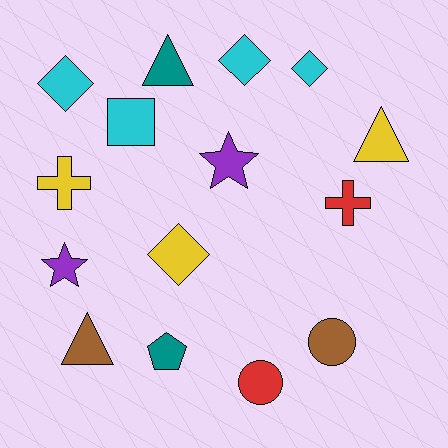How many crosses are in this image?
There are 2 crosses.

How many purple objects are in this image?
There are 2 purple objects.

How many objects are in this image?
There are 15 objects.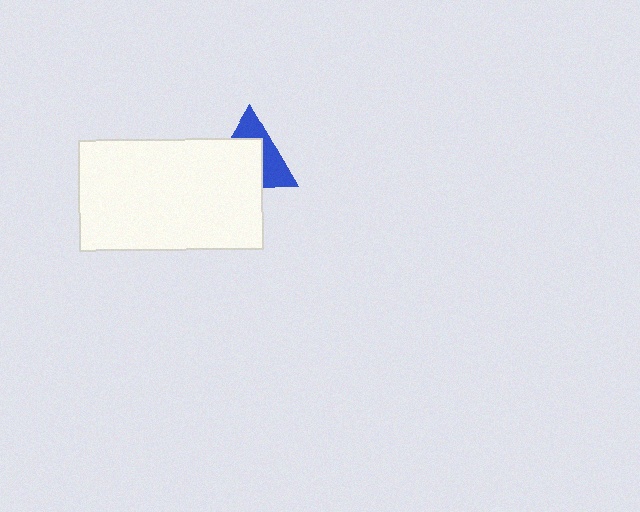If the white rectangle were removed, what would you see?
You would see the complete blue triangle.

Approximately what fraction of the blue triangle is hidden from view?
Roughly 56% of the blue triangle is hidden behind the white rectangle.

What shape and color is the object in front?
The object in front is a white rectangle.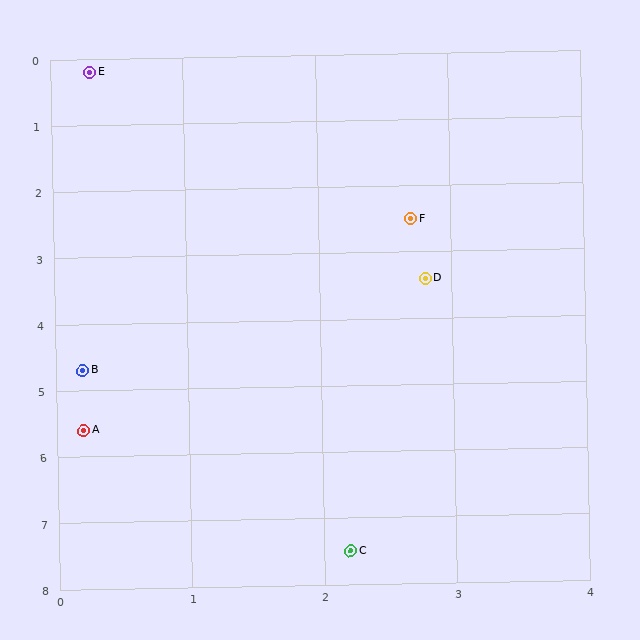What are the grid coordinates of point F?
Point F is at approximately (2.7, 2.5).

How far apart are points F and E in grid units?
Points F and E are about 3.3 grid units apart.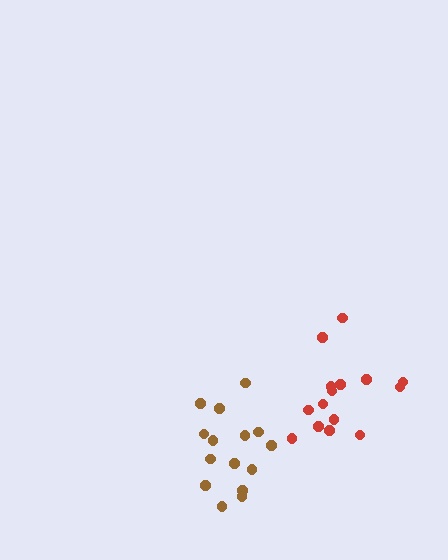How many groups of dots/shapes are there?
There are 2 groups.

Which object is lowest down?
The brown cluster is bottommost.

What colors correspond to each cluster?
The clusters are colored: red, brown.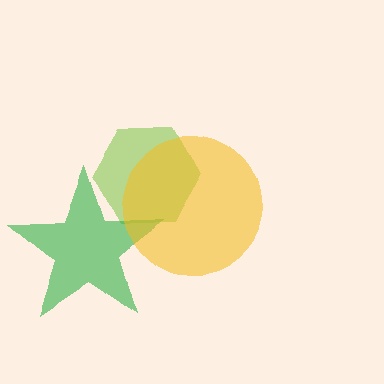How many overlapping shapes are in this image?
There are 3 overlapping shapes in the image.